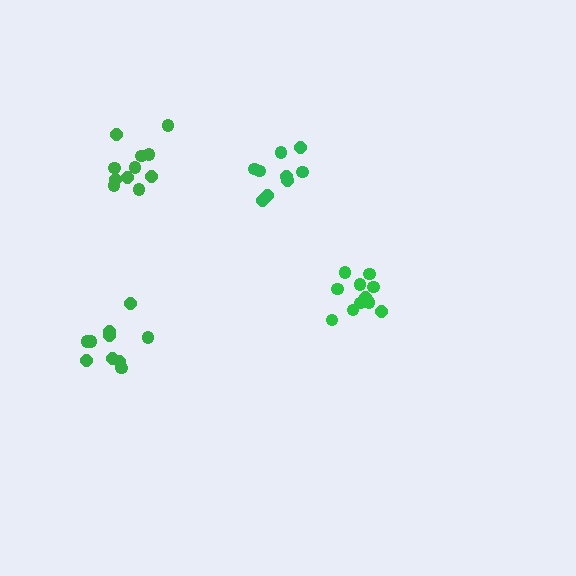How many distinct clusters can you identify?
There are 4 distinct clusters.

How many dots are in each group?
Group 1: 10 dots, Group 2: 9 dots, Group 3: 11 dots, Group 4: 11 dots (41 total).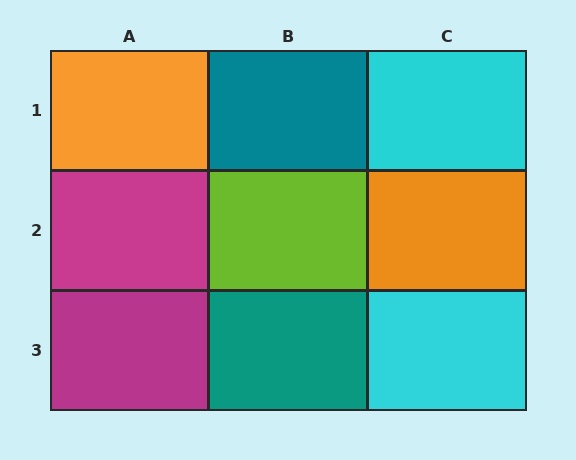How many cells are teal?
2 cells are teal.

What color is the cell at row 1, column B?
Teal.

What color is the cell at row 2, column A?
Magenta.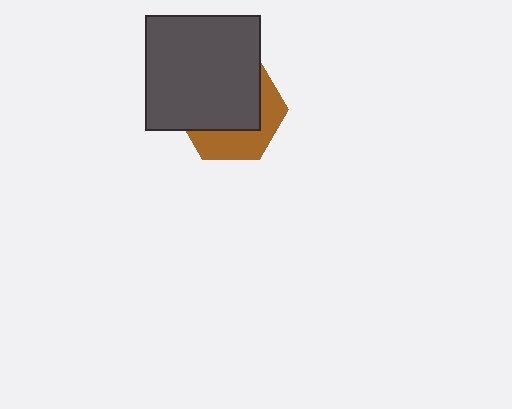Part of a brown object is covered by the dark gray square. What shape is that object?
It is a hexagon.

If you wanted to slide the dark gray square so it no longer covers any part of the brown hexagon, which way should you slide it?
Slide it up — that is the most direct way to separate the two shapes.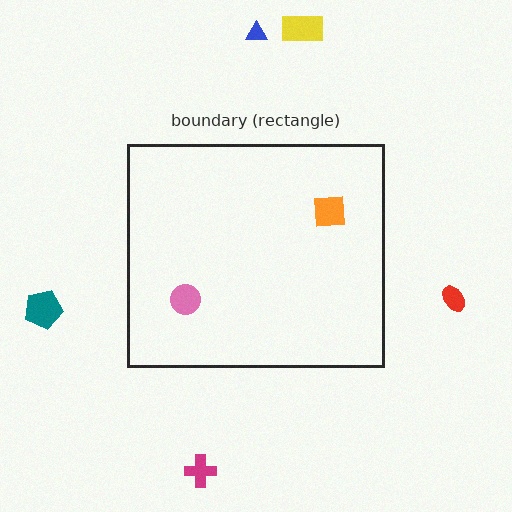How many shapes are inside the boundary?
2 inside, 5 outside.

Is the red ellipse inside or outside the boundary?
Outside.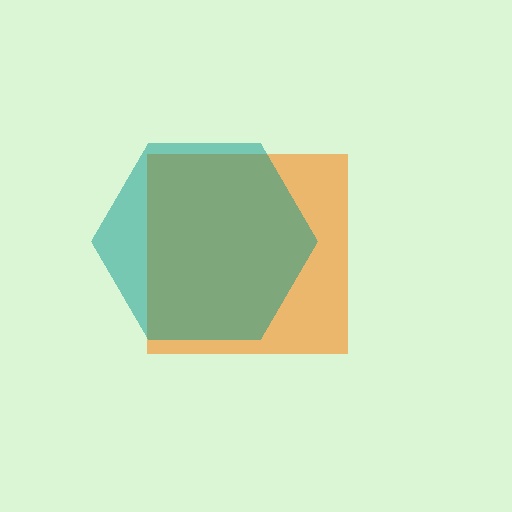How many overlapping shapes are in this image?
There are 2 overlapping shapes in the image.